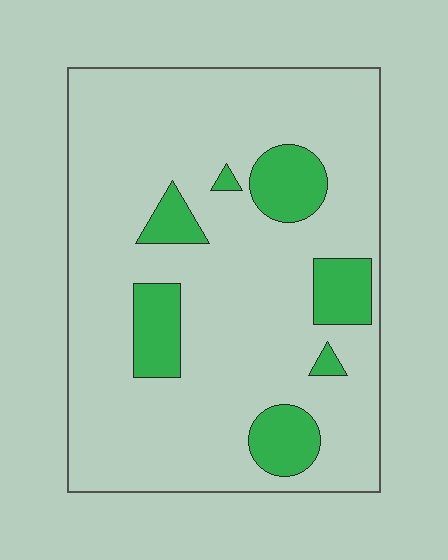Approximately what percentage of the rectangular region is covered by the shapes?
Approximately 15%.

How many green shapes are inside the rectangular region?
7.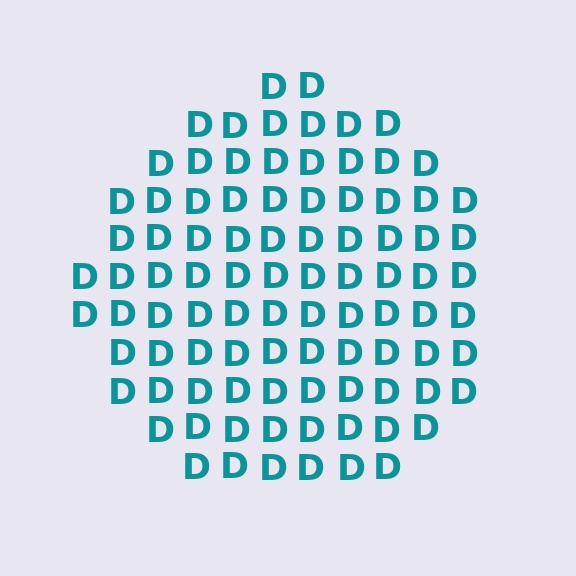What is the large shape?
The large shape is a circle.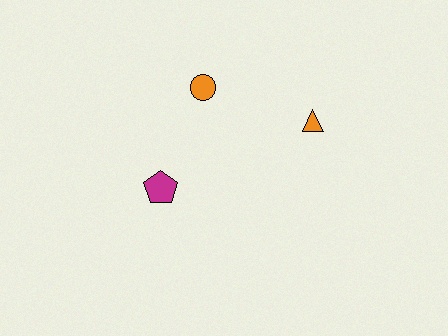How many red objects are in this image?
There are no red objects.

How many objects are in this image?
There are 3 objects.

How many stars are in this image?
There are no stars.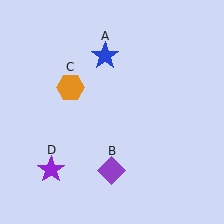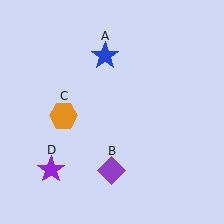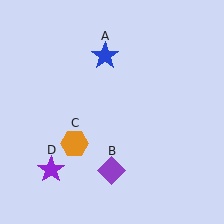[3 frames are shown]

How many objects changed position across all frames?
1 object changed position: orange hexagon (object C).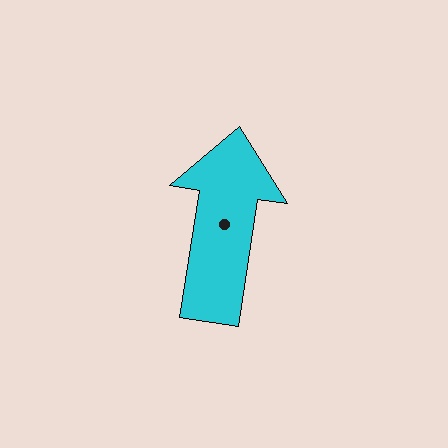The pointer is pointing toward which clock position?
Roughly 12 o'clock.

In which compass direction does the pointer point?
North.